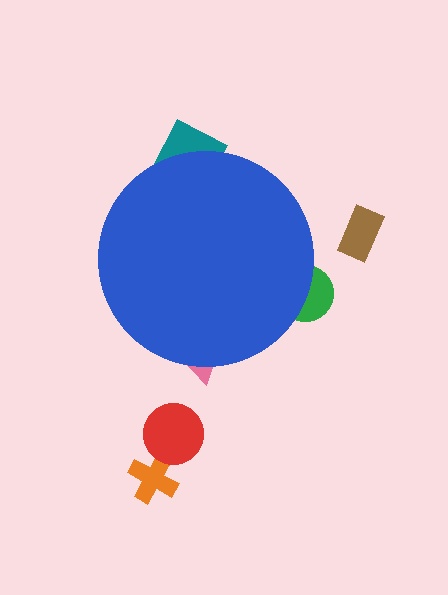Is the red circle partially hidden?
No, the red circle is fully visible.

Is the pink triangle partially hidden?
Yes, the pink triangle is partially hidden behind the blue circle.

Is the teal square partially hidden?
Yes, the teal square is partially hidden behind the blue circle.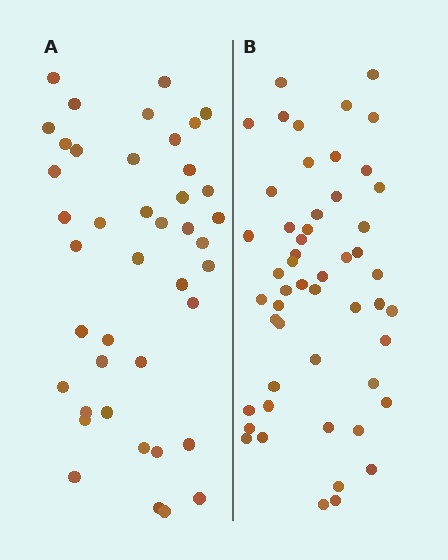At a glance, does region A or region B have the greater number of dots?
Region B (the right region) has more dots.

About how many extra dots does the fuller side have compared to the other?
Region B has roughly 10 or so more dots than region A.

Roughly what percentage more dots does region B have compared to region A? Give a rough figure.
About 25% more.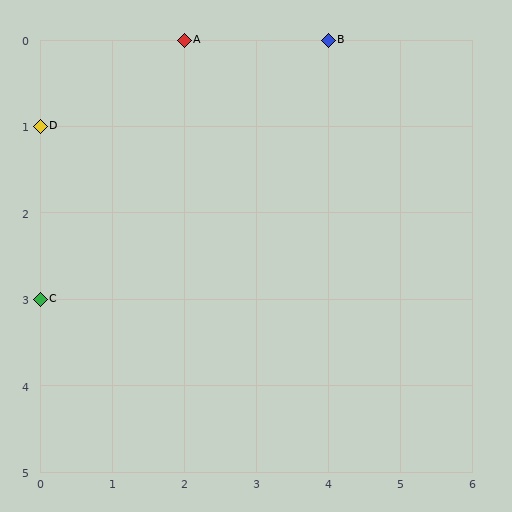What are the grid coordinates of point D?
Point D is at grid coordinates (0, 1).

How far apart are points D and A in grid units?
Points D and A are 2 columns and 1 row apart (about 2.2 grid units diagonally).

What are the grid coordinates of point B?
Point B is at grid coordinates (4, 0).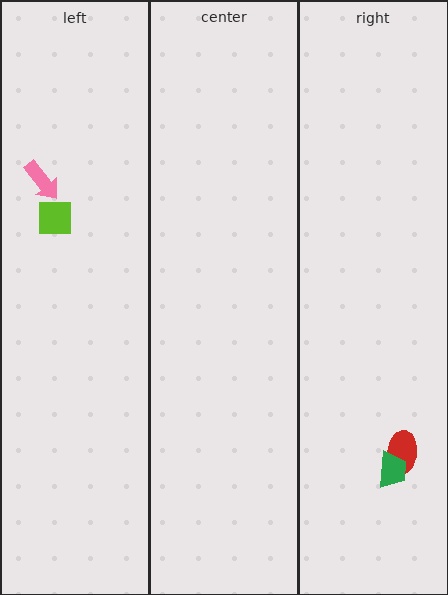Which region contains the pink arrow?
The left region.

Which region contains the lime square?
The left region.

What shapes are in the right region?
The red ellipse, the green trapezoid.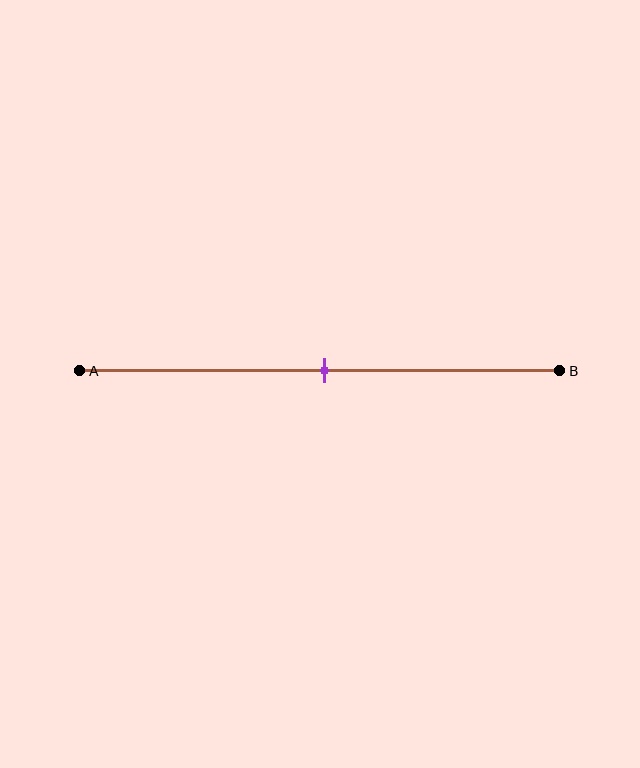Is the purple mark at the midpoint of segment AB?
Yes, the mark is approximately at the midpoint.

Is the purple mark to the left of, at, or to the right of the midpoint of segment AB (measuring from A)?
The purple mark is approximately at the midpoint of segment AB.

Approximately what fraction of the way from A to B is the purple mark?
The purple mark is approximately 50% of the way from A to B.